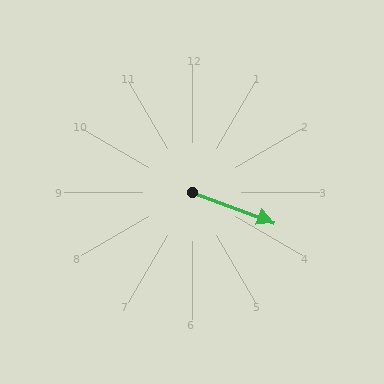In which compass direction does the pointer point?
East.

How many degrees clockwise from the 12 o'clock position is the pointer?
Approximately 110 degrees.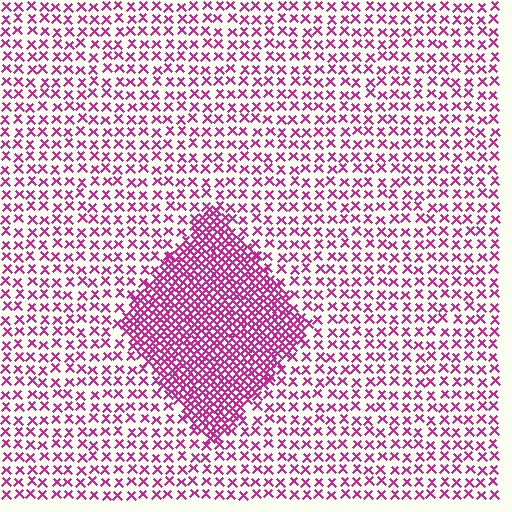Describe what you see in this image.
The image contains small magenta elements arranged at two different densities. A diamond-shaped region is visible where the elements are more densely packed than the surrounding area.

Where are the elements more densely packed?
The elements are more densely packed inside the diamond boundary.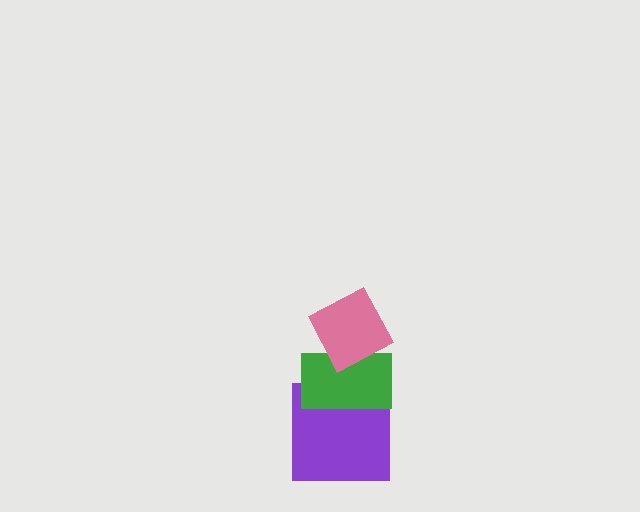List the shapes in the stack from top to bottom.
From top to bottom: the pink diamond, the green rectangle, the purple square.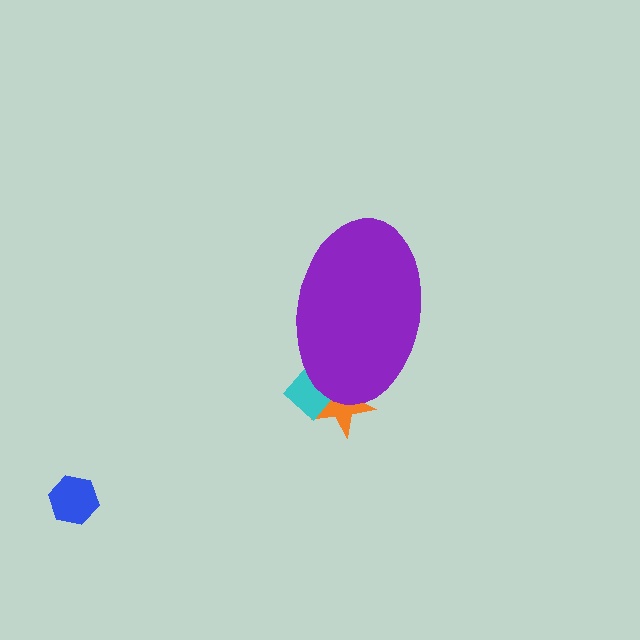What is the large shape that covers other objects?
A purple ellipse.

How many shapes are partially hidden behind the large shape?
2 shapes are partially hidden.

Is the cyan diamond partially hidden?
Yes, the cyan diamond is partially hidden behind the purple ellipse.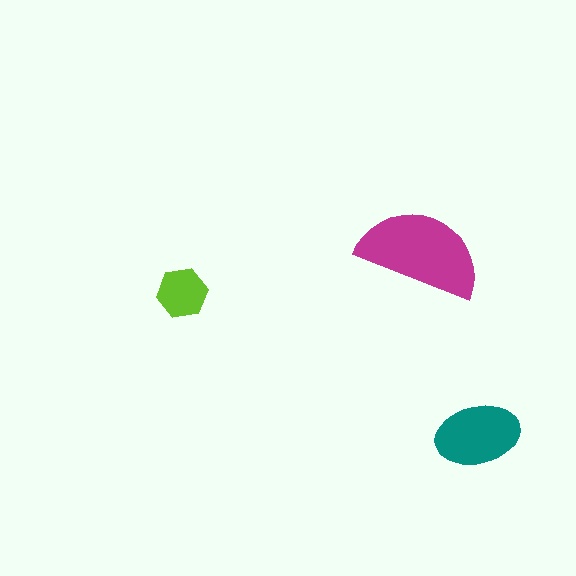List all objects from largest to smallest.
The magenta semicircle, the teal ellipse, the lime hexagon.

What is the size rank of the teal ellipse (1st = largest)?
2nd.